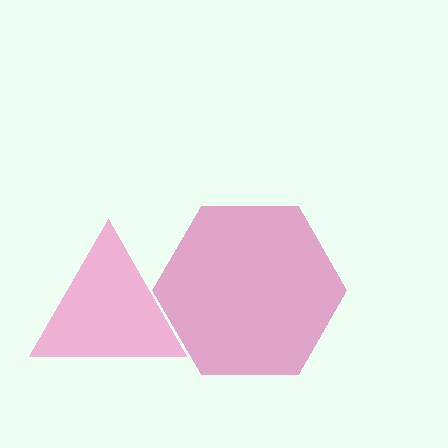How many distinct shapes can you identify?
There are 2 distinct shapes: a magenta hexagon, a pink triangle.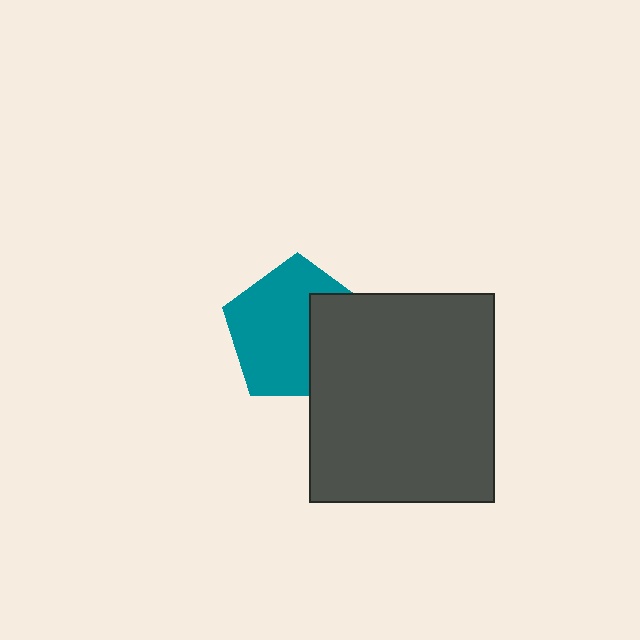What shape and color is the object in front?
The object in front is a dark gray rectangle.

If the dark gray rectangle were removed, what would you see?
You would see the complete teal pentagon.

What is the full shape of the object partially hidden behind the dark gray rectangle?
The partially hidden object is a teal pentagon.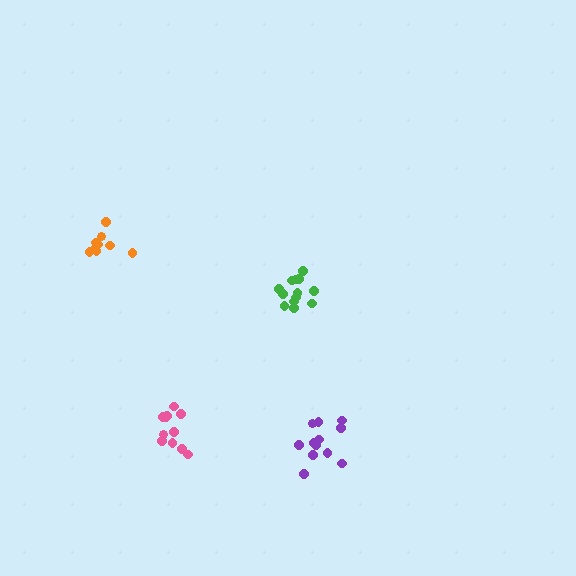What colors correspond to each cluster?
The clusters are colored: purple, orange, green, pink.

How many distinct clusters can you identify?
There are 4 distinct clusters.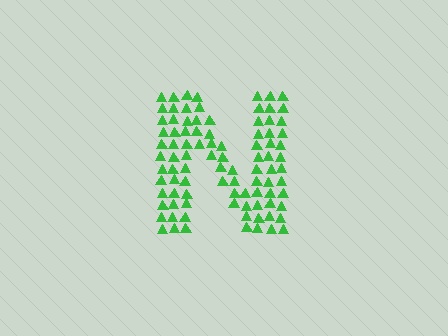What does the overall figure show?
The overall figure shows the letter N.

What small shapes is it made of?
It is made of small triangles.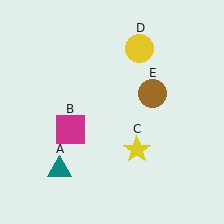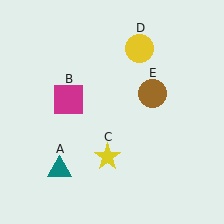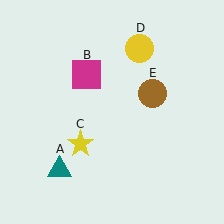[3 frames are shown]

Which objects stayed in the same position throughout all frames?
Teal triangle (object A) and yellow circle (object D) and brown circle (object E) remained stationary.